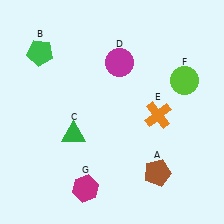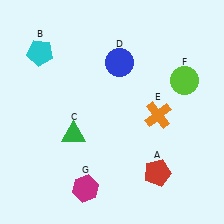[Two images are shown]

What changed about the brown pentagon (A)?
In Image 1, A is brown. In Image 2, it changed to red.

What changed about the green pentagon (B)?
In Image 1, B is green. In Image 2, it changed to cyan.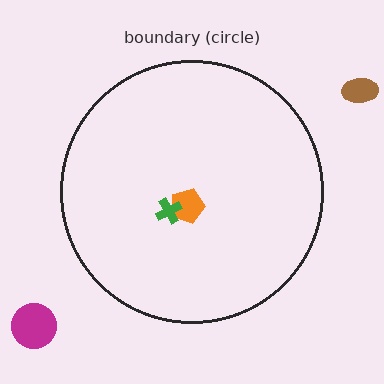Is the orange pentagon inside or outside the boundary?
Inside.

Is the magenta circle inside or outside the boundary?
Outside.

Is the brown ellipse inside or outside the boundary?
Outside.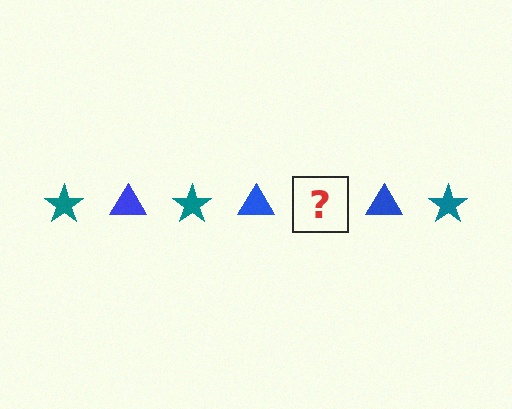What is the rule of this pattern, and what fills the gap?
The rule is that the pattern alternates between teal star and blue triangle. The gap should be filled with a teal star.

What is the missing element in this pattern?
The missing element is a teal star.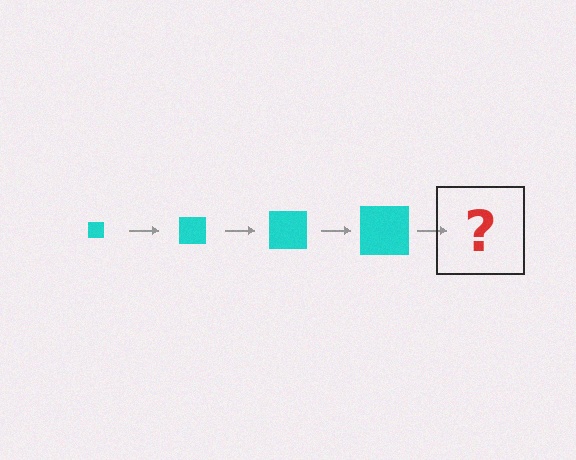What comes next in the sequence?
The next element should be a cyan square, larger than the previous one.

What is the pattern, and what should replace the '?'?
The pattern is that the square gets progressively larger each step. The '?' should be a cyan square, larger than the previous one.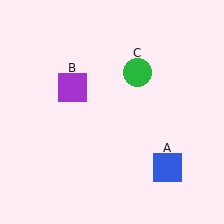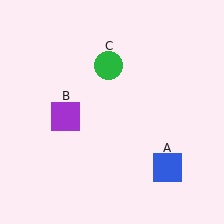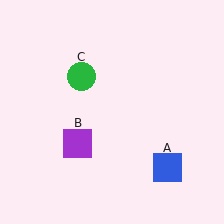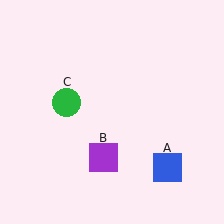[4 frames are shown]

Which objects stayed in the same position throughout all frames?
Blue square (object A) remained stationary.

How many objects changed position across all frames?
2 objects changed position: purple square (object B), green circle (object C).